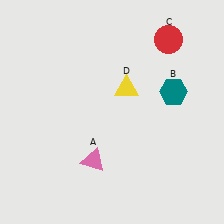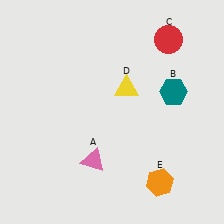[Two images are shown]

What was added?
An orange hexagon (E) was added in Image 2.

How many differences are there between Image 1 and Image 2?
There is 1 difference between the two images.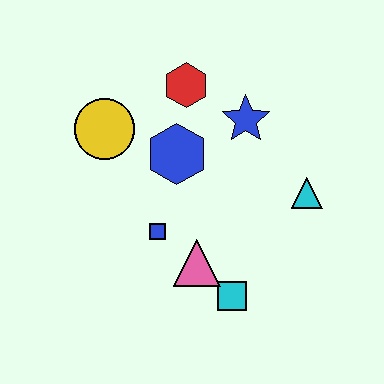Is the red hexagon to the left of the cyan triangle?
Yes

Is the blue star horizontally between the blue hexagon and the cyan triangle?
Yes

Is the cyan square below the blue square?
Yes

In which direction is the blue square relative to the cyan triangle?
The blue square is to the left of the cyan triangle.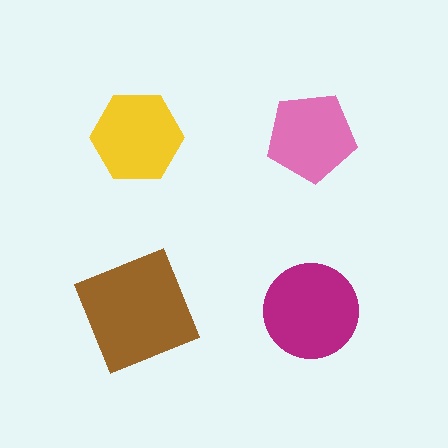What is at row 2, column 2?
A magenta circle.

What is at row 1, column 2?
A pink pentagon.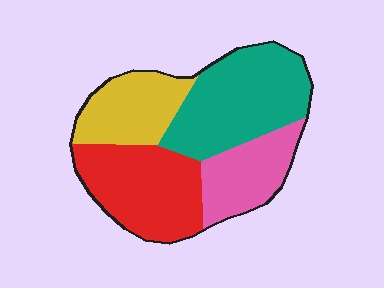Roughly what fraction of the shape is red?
Red takes up about one quarter (1/4) of the shape.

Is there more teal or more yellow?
Teal.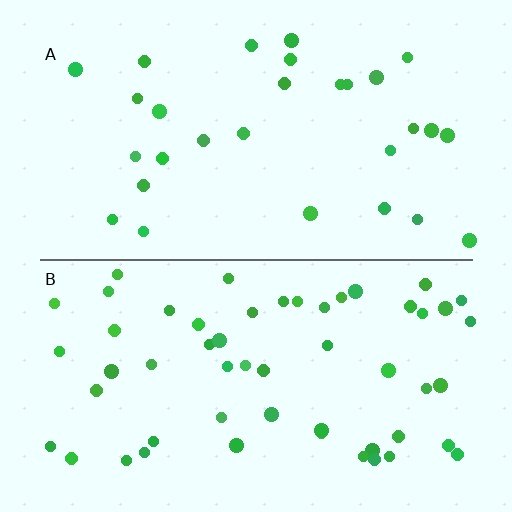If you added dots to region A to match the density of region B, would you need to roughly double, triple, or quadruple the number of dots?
Approximately double.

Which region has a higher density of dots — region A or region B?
B (the bottom).